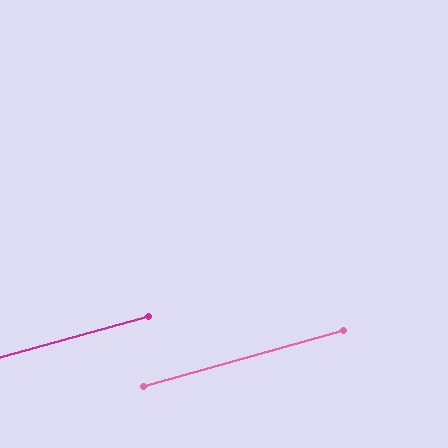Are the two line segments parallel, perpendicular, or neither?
Parallel — their directions differ by only 0.6°.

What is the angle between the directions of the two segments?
Approximately 1 degree.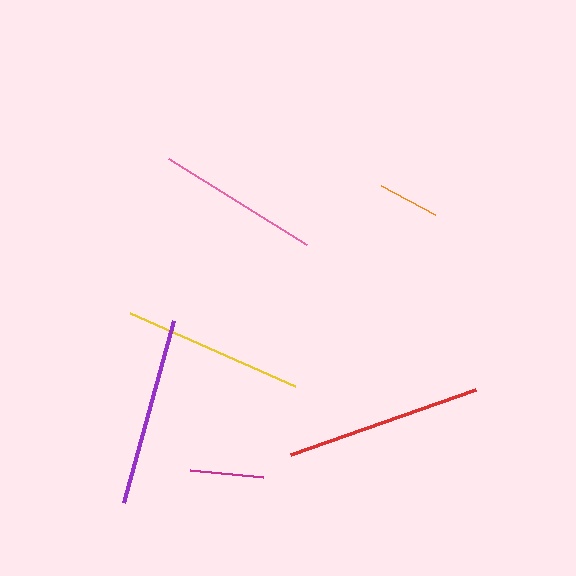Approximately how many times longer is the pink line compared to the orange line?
The pink line is approximately 2.7 times the length of the orange line.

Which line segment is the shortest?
The orange line is the shortest at approximately 61 pixels.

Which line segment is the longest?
The red line is the longest at approximately 196 pixels.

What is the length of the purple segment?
The purple segment is approximately 189 pixels long.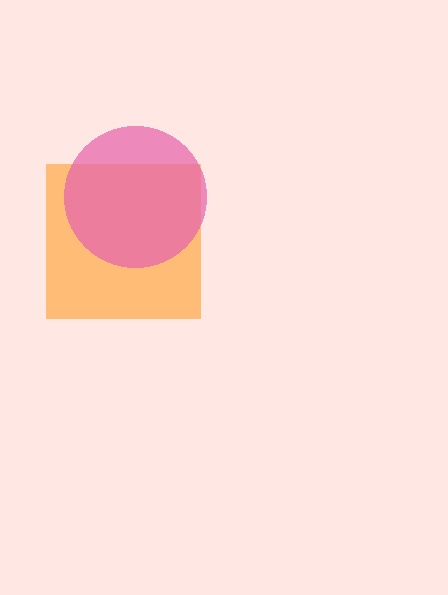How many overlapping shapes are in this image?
There are 2 overlapping shapes in the image.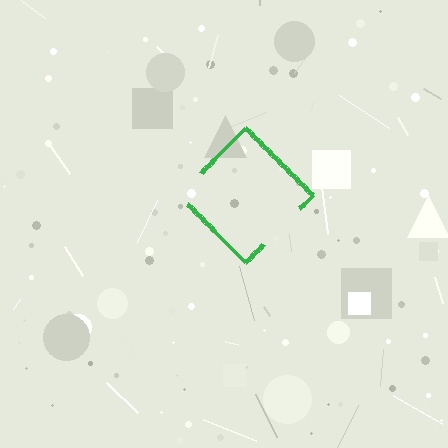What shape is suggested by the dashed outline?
The dashed outline suggests a diamond.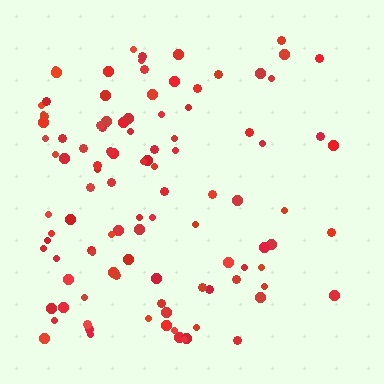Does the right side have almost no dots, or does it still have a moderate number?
Still a moderate number, just noticeably fewer than the left.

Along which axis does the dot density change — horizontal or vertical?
Horizontal.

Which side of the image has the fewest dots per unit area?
The right.